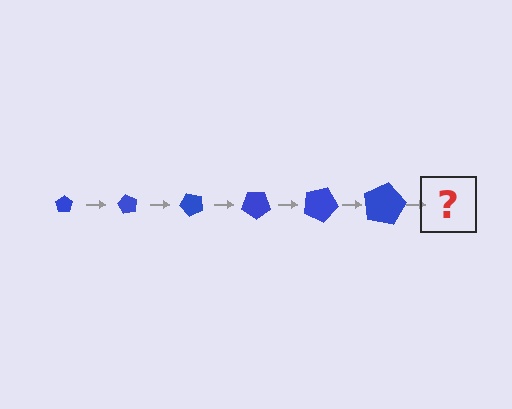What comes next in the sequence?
The next element should be a pentagon, larger than the previous one and rotated 360 degrees from the start.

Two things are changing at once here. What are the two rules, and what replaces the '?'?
The two rules are that the pentagon grows larger each step and it rotates 60 degrees each step. The '?' should be a pentagon, larger than the previous one and rotated 360 degrees from the start.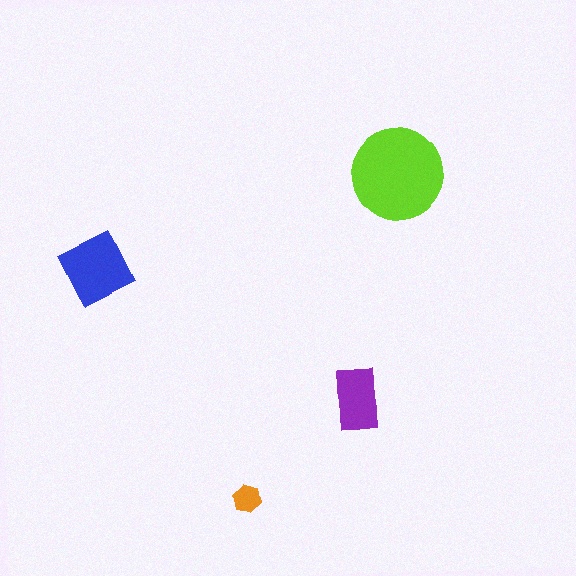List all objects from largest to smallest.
The lime circle, the blue diamond, the purple rectangle, the orange hexagon.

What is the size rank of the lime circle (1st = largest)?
1st.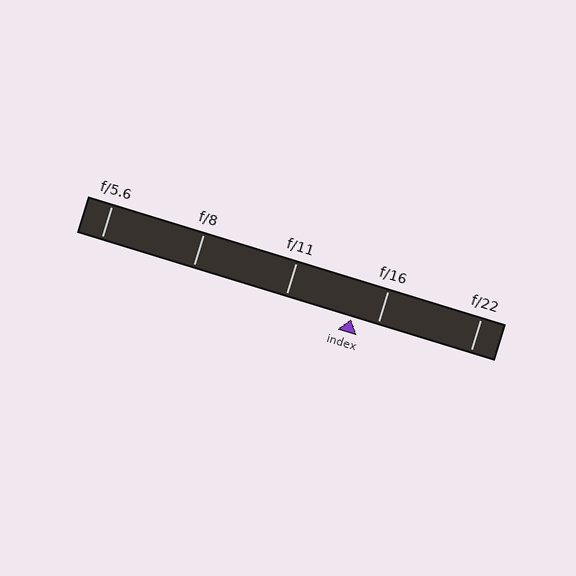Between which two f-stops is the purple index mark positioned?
The index mark is between f/11 and f/16.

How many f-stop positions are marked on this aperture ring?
There are 5 f-stop positions marked.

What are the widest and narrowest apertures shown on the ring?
The widest aperture shown is f/5.6 and the narrowest is f/22.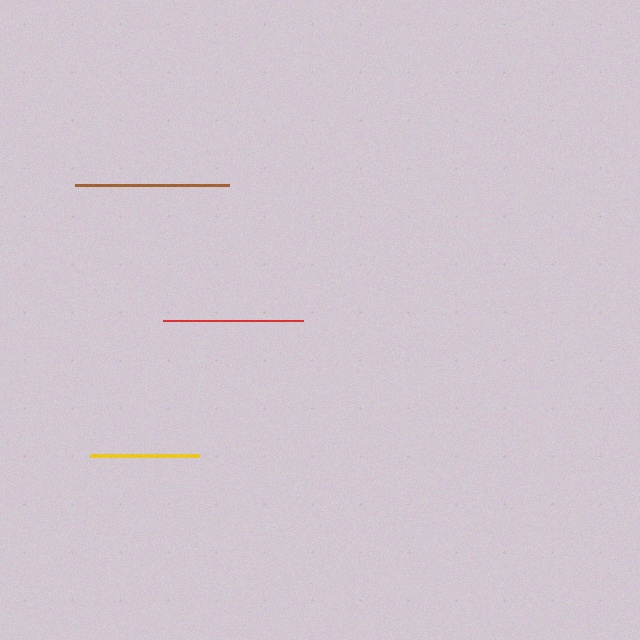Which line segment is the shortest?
The yellow line is the shortest at approximately 109 pixels.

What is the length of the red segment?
The red segment is approximately 140 pixels long.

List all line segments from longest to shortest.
From longest to shortest: brown, red, yellow.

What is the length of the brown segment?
The brown segment is approximately 154 pixels long.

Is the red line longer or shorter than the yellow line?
The red line is longer than the yellow line.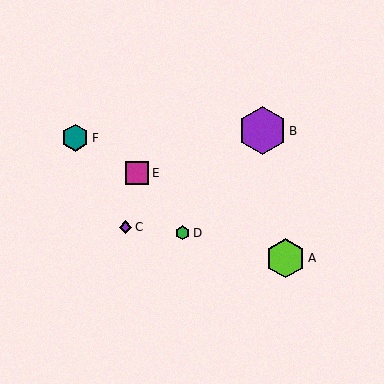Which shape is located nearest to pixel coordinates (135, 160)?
The magenta square (labeled E) at (137, 173) is nearest to that location.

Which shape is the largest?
The purple hexagon (labeled B) is the largest.